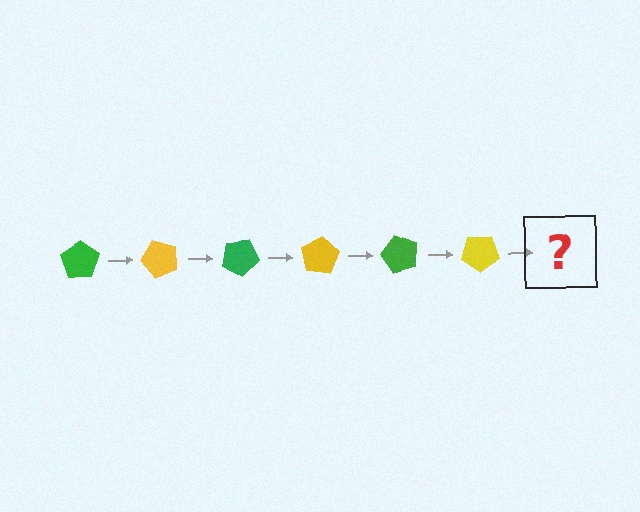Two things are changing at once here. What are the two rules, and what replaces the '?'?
The two rules are that it rotates 50 degrees each step and the color cycles through green and yellow. The '?' should be a green pentagon, rotated 300 degrees from the start.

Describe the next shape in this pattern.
It should be a green pentagon, rotated 300 degrees from the start.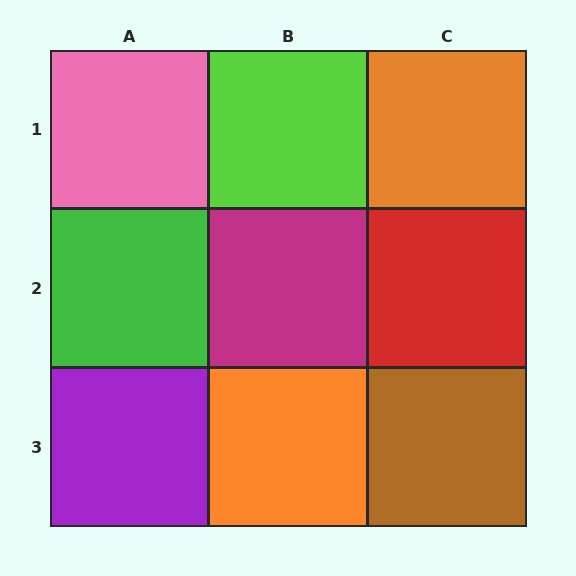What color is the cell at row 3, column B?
Orange.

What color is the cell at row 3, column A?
Purple.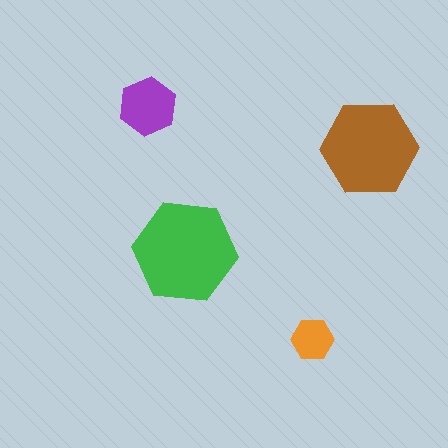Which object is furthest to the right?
The brown hexagon is rightmost.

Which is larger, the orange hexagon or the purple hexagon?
The purple one.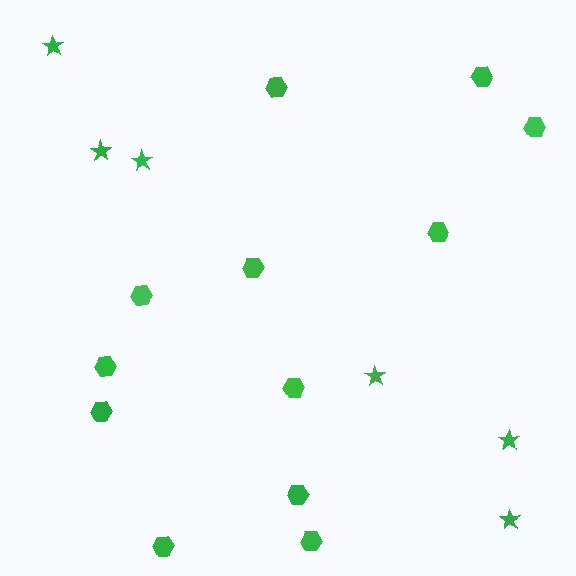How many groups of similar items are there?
There are 2 groups: one group of stars (6) and one group of hexagons (12).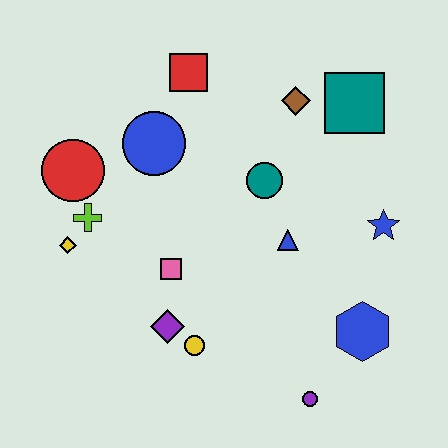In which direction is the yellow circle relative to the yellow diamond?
The yellow circle is to the right of the yellow diamond.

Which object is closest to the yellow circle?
The purple diamond is closest to the yellow circle.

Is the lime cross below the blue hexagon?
No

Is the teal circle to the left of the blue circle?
No